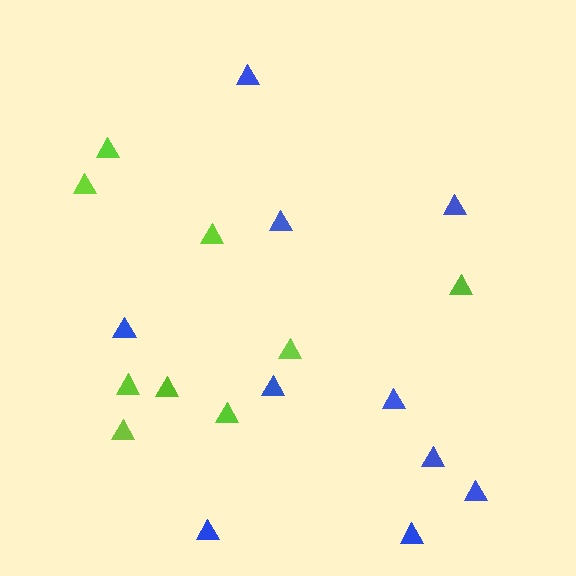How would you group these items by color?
There are 2 groups: one group of lime triangles (9) and one group of blue triangles (10).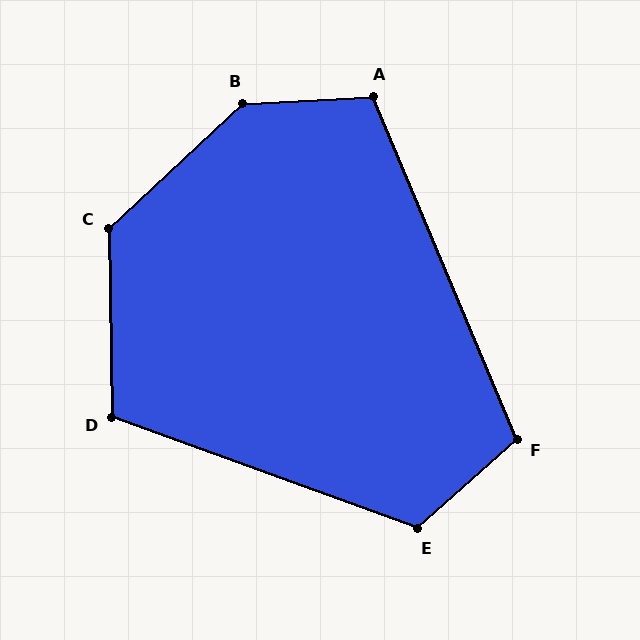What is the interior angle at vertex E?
Approximately 118 degrees (obtuse).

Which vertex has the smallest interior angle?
F, at approximately 109 degrees.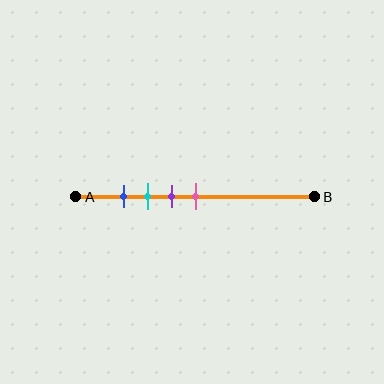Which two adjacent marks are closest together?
The blue and cyan marks are the closest adjacent pair.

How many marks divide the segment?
There are 4 marks dividing the segment.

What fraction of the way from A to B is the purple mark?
The purple mark is approximately 40% (0.4) of the way from A to B.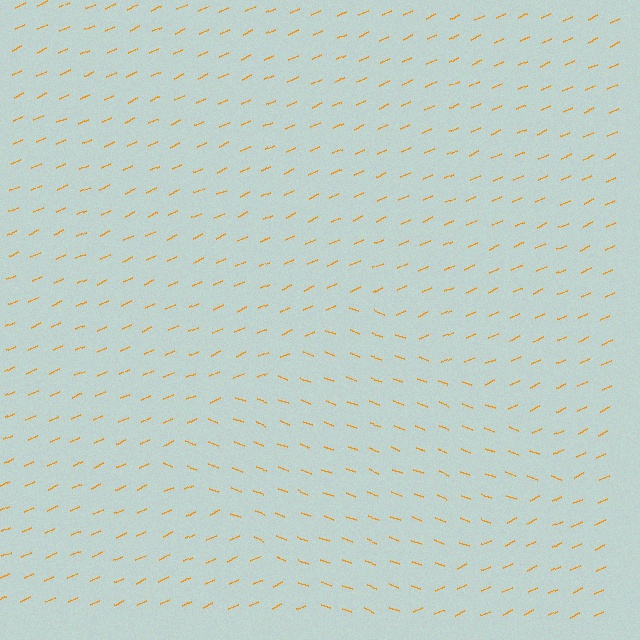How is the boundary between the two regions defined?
The boundary is defined purely by a change in line orientation (approximately 45 degrees difference). All lines are the same color and thickness.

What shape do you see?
I see a diamond.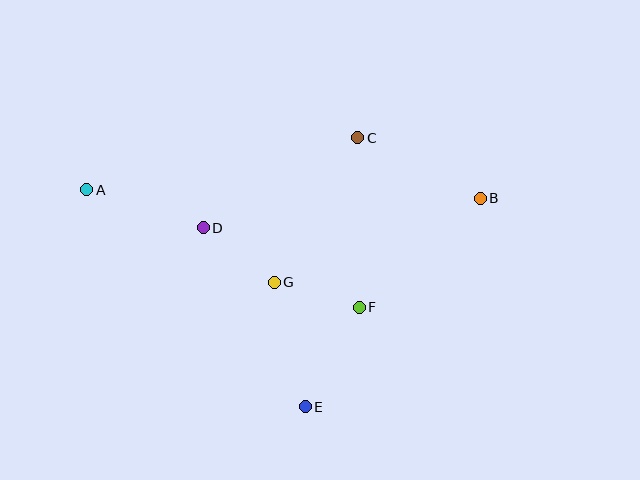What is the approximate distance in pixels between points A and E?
The distance between A and E is approximately 308 pixels.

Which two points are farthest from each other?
Points A and B are farthest from each other.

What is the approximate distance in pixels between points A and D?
The distance between A and D is approximately 123 pixels.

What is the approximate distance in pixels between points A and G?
The distance between A and G is approximately 209 pixels.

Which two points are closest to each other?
Points F and G are closest to each other.